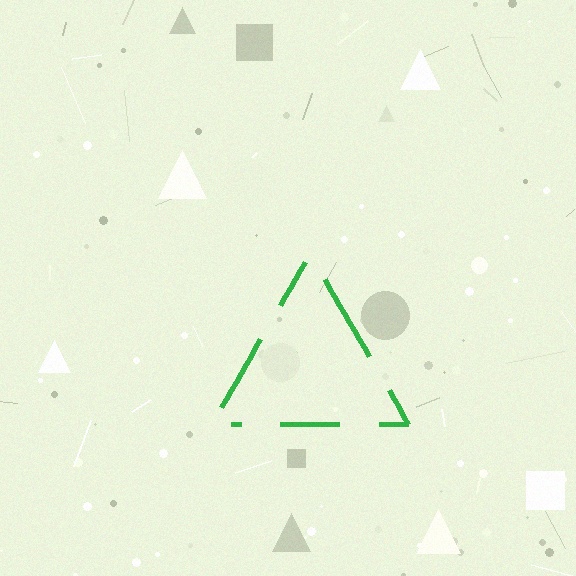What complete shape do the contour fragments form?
The contour fragments form a triangle.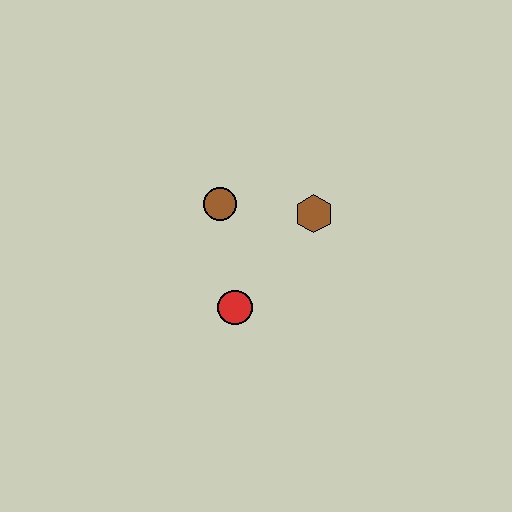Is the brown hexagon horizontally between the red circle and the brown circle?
No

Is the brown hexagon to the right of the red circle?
Yes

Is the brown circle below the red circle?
No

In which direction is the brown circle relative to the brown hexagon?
The brown circle is to the left of the brown hexagon.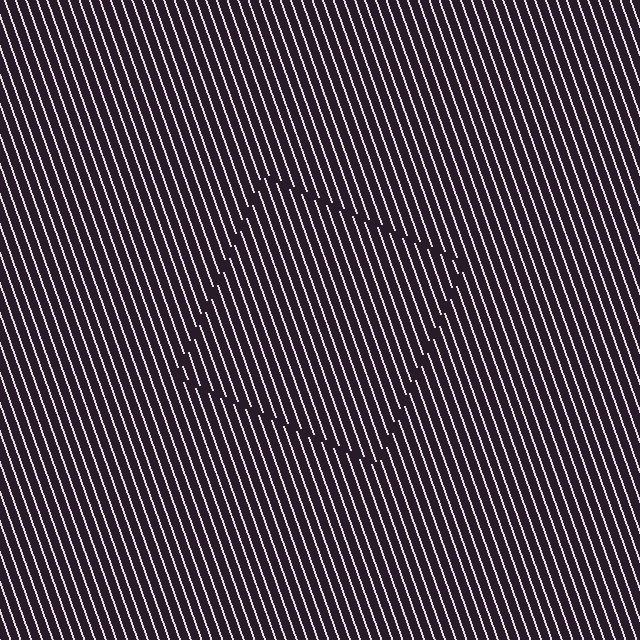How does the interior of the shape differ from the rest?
The interior of the shape contains the same grating, shifted by half a period — the contour is defined by the phase discontinuity where line-ends from the inner and outer gratings abut.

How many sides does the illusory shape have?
4 sides — the line-ends trace a square.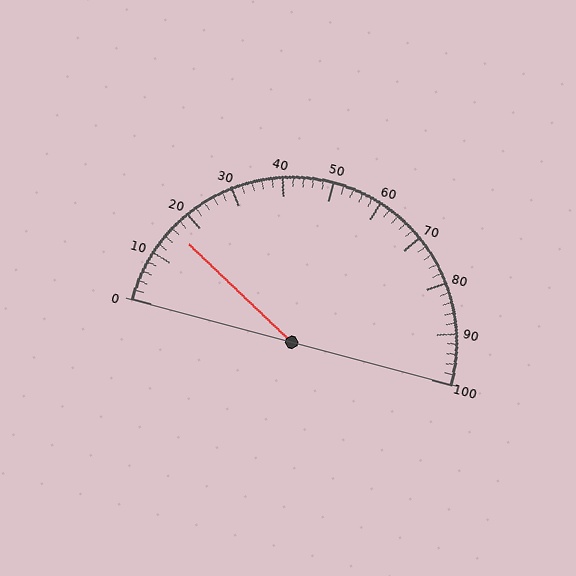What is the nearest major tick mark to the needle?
The nearest major tick mark is 20.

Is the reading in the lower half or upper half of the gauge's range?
The reading is in the lower half of the range (0 to 100).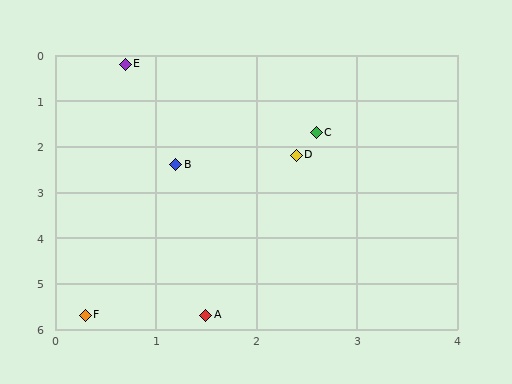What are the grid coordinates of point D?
Point D is at approximately (2.4, 2.2).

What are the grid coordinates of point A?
Point A is at approximately (1.5, 5.7).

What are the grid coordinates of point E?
Point E is at approximately (0.7, 0.2).